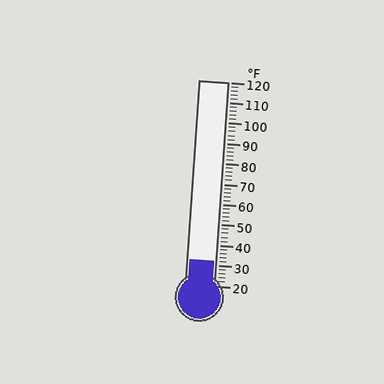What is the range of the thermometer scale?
The thermometer scale ranges from 20°F to 120°F.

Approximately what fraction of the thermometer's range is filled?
The thermometer is filled to approximately 10% of its range.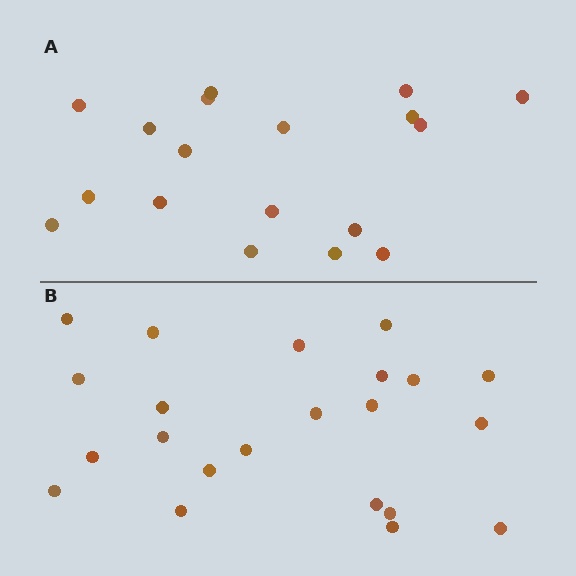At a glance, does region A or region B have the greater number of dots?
Region B (the bottom region) has more dots.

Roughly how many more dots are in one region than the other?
Region B has about 4 more dots than region A.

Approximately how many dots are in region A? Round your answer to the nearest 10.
About 20 dots. (The exact count is 18, which rounds to 20.)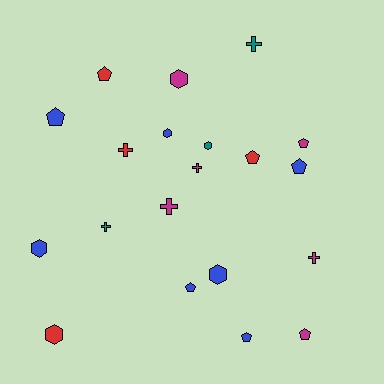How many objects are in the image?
There are 20 objects.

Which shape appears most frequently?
Pentagon, with 8 objects.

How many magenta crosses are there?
There are 3 magenta crosses.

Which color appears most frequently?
Blue, with 7 objects.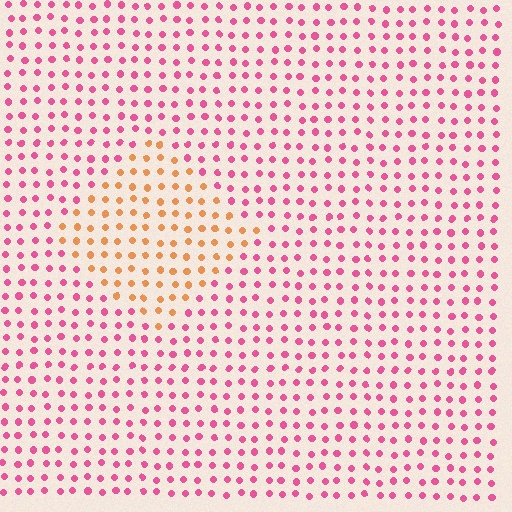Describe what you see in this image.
The image is filled with small pink elements in a uniform arrangement. A diamond-shaped region is visible where the elements are tinted to a slightly different hue, forming a subtle color boundary.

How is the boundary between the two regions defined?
The boundary is defined purely by a slight shift in hue (about 54 degrees). Spacing, size, and orientation are identical on both sides.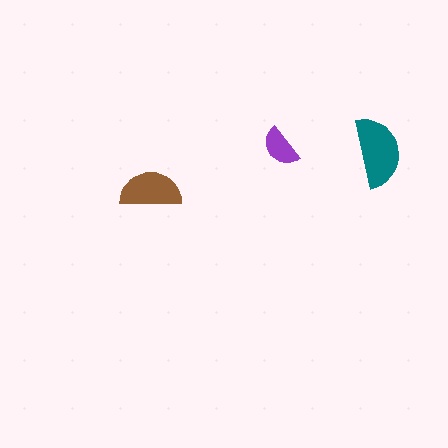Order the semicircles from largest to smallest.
the teal one, the brown one, the purple one.